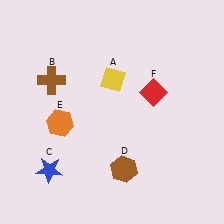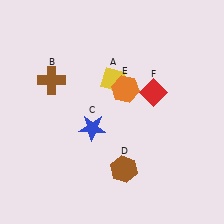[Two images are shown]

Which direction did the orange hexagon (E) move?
The orange hexagon (E) moved right.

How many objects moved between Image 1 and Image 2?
2 objects moved between the two images.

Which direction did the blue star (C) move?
The blue star (C) moved right.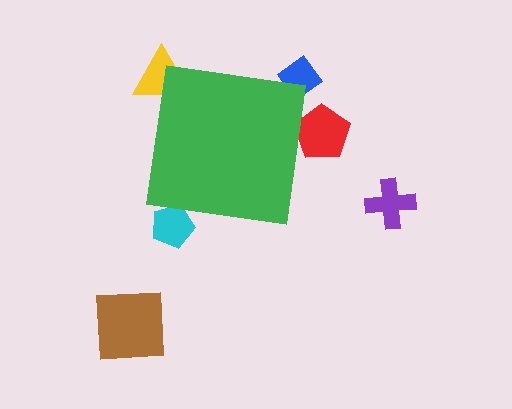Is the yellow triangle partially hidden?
Yes, the yellow triangle is partially hidden behind the green square.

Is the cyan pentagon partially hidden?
Yes, the cyan pentagon is partially hidden behind the green square.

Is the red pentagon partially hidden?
Yes, the red pentagon is partially hidden behind the green square.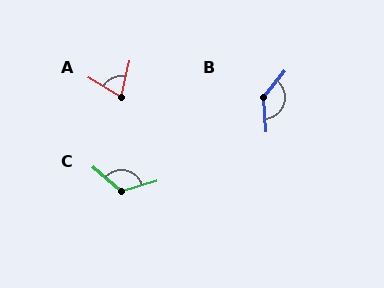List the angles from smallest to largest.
A (72°), C (122°), B (138°).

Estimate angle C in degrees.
Approximately 122 degrees.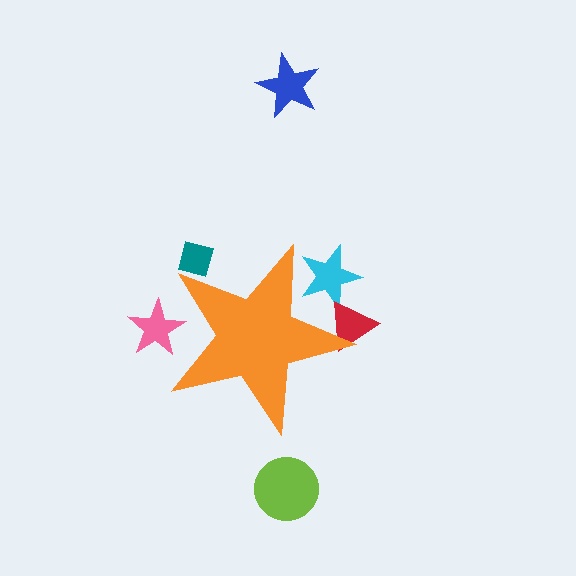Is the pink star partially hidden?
Yes, the pink star is partially hidden behind the orange star.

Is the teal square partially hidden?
Yes, the teal square is partially hidden behind the orange star.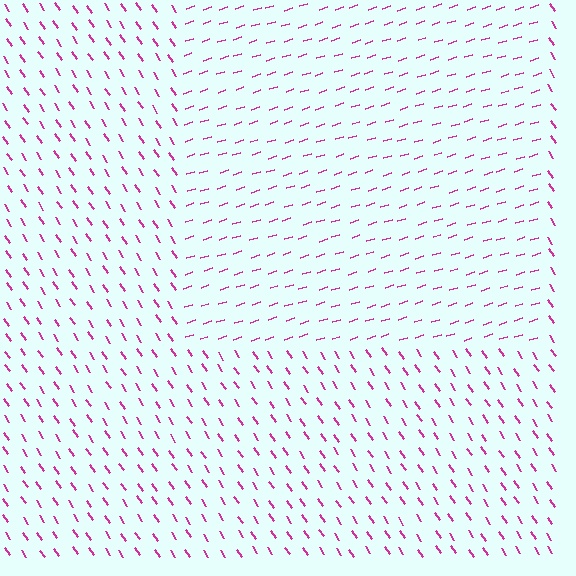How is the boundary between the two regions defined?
The boundary is defined purely by a change in line orientation (approximately 75 degrees difference). All lines are the same color and thickness.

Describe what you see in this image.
The image is filled with small magenta line segments. A rectangle region in the image has lines oriented differently from the surrounding lines, creating a visible texture boundary.